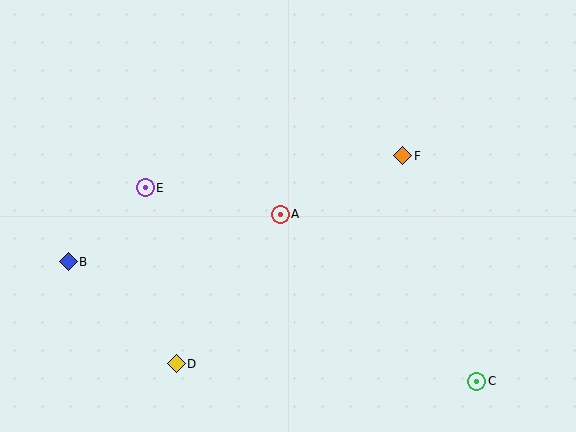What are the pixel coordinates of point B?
Point B is at (68, 262).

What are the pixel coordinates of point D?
Point D is at (176, 364).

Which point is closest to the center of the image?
Point A at (280, 214) is closest to the center.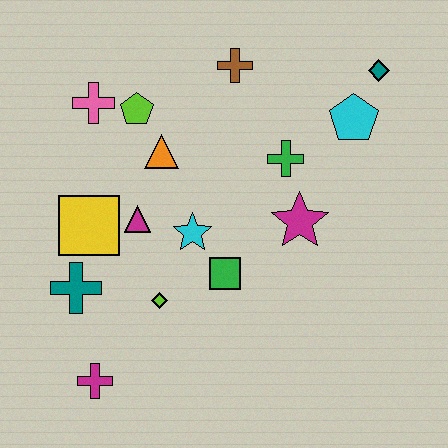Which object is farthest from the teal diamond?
The magenta cross is farthest from the teal diamond.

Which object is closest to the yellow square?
The magenta triangle is closest to the yellow square.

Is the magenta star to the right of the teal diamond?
No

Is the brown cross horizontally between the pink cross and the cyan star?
No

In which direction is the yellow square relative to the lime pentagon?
The yellow square is below the lime pentagon.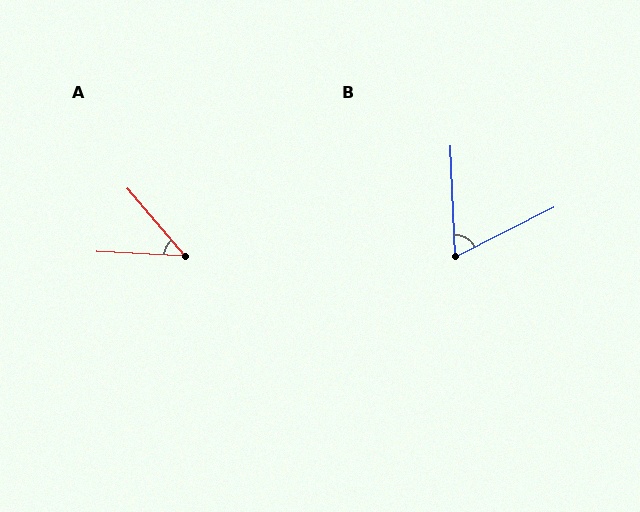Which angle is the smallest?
A, at approximately 47 degrees.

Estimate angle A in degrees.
Approximately 47 degrees.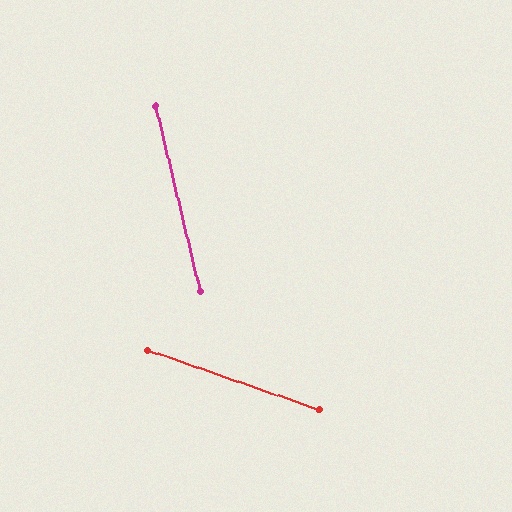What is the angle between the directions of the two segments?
Approximately 57 degrees.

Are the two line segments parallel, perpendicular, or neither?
Neither parallel nor perpendicular — they differ by about 57°.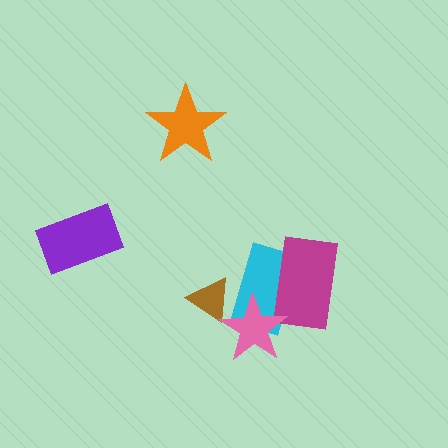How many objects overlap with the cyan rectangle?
3 objects overlap with the cyan rectangle.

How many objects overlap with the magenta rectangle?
2 objects overlap with the magenta rectangle.